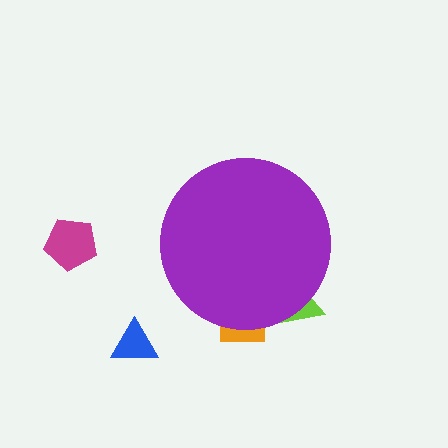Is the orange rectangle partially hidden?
Yes, the orange rectangle is partially hidden behind the purple circle.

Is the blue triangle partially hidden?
No, the blue triangle is fully visible.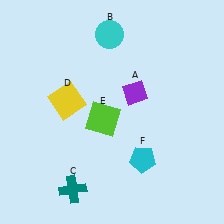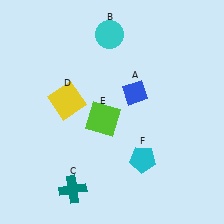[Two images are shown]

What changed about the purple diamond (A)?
In Image 1, A is purple. In Image 2, it changed to blue.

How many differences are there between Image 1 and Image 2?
There is 1 difference between the two images.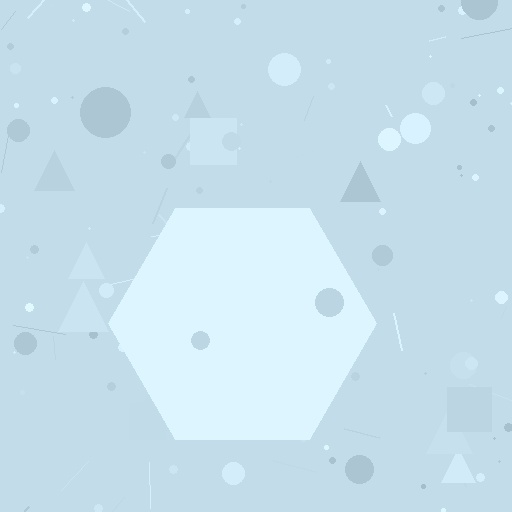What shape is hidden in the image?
A hexagon is hidden in the image.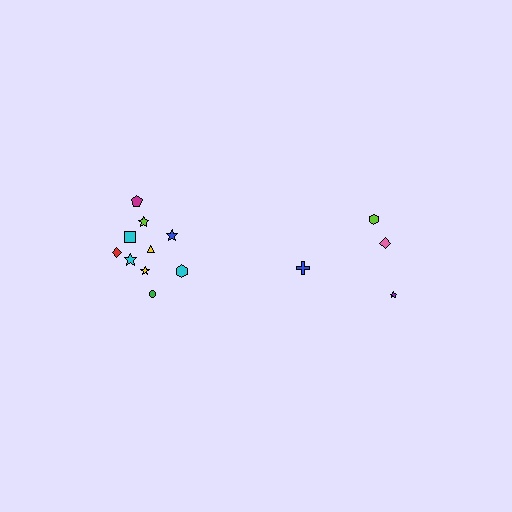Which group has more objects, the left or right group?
The left group.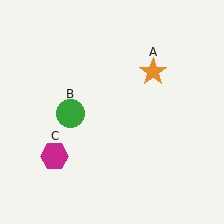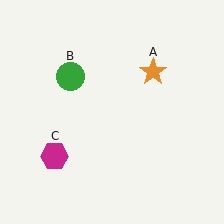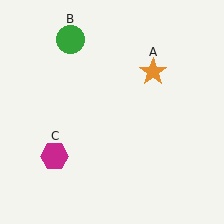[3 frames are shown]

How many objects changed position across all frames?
1 object changed position: green circle (object B).